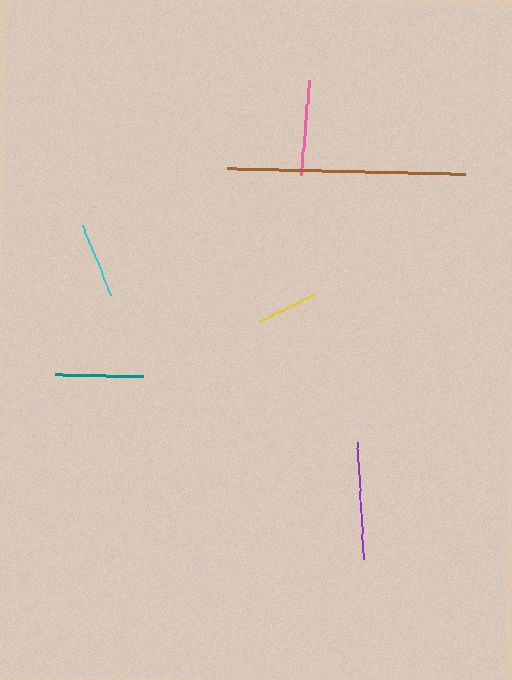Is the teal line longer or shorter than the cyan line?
The teal line is longer than the cyan line.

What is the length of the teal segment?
The teal segment is approximately 87 pixels long.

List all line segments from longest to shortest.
From longest to shortest: brown, purple, pink, teal, cyan, yellow.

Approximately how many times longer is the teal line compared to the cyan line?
The teal line is approximately 1.1 times the length of the cyan line.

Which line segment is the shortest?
The yellow line is the shortest at approximately 61 pixels.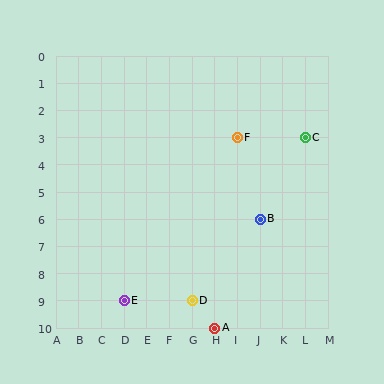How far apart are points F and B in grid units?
Points F and B are 1 column and 3 rows apart (about 3.2 grid units diagonally).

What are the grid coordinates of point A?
Point A is at grid coordinates (H, 10).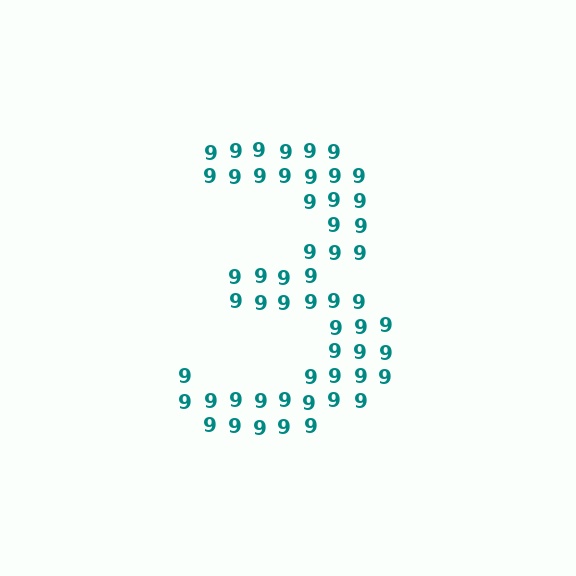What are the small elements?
The small elements are digit 9's.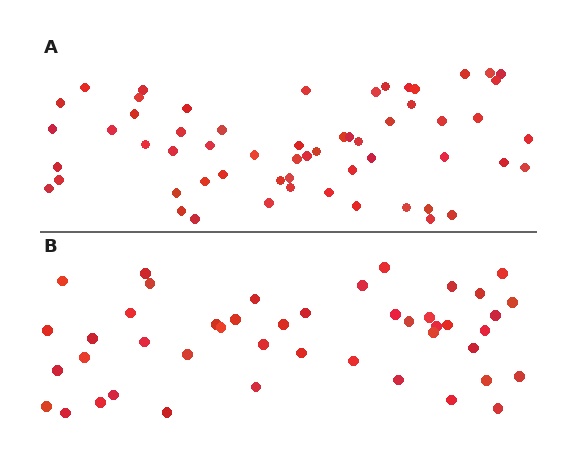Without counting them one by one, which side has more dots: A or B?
Region A (the top region) has more dots.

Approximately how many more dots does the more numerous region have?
Region A has approximately 15 more dots than region B.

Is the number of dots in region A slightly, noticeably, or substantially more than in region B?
Region A has noticeably more, but not dramatically so. The ratio is roughly 1.3 to 1.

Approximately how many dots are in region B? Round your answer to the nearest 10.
About 40 dots. (The exact count is 45, which rounds to 40.)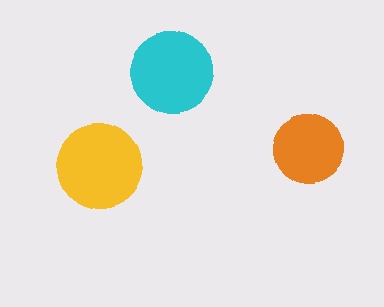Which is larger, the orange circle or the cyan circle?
The cyan one.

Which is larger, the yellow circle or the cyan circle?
The yellow one.